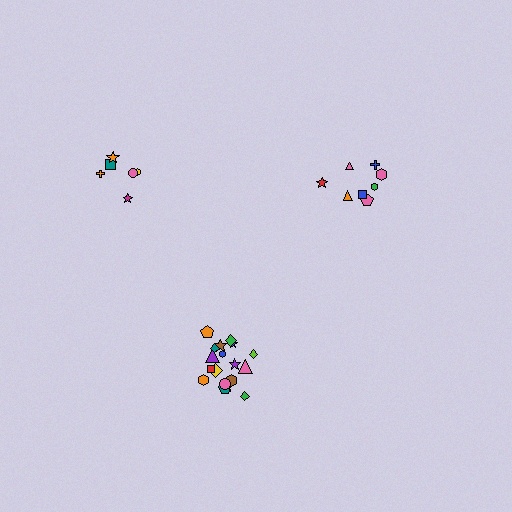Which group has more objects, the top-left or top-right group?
The top-right group.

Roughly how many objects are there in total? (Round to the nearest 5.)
Roughly 30 objects in total.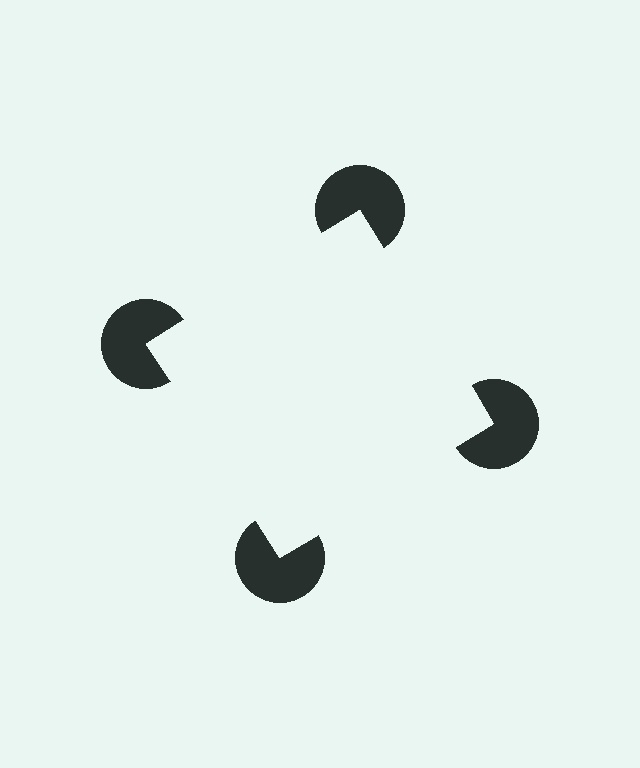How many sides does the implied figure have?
4 sides.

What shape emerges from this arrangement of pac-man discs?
An illusory square — its edges are inferred from the aligned wedge cuts in the pac-man discs, not physically drawn.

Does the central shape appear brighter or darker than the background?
It typically appears slightly brighter than the background, even though no actual brightness change is drawn.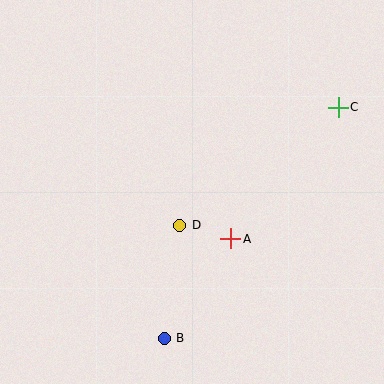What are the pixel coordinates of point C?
Point C is at (338, 107).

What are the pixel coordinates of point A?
Point A is at (231, 239).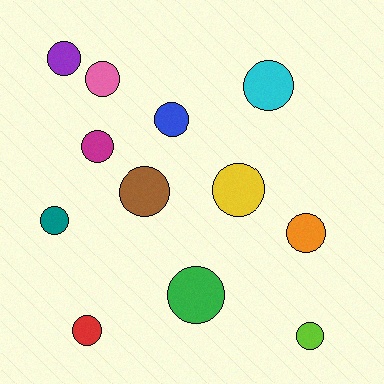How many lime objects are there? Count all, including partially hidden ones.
There is 1 lime object.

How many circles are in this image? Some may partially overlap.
There are 12 circles.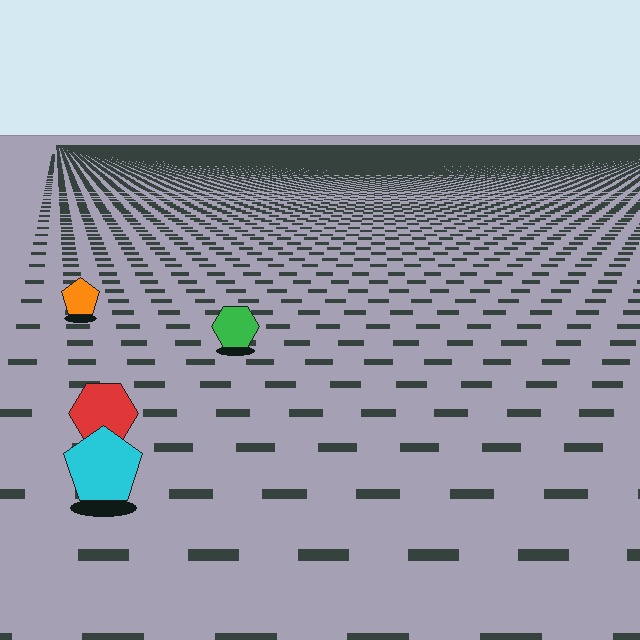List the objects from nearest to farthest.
From nearest to farthest: the cyan pentagon, the red hexagon, the green hexagon, the orange pentagon.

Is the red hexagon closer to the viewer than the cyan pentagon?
No. The cyan pentagon is closer — you can tell from the texture gradient: the ground texture is coarser near it.